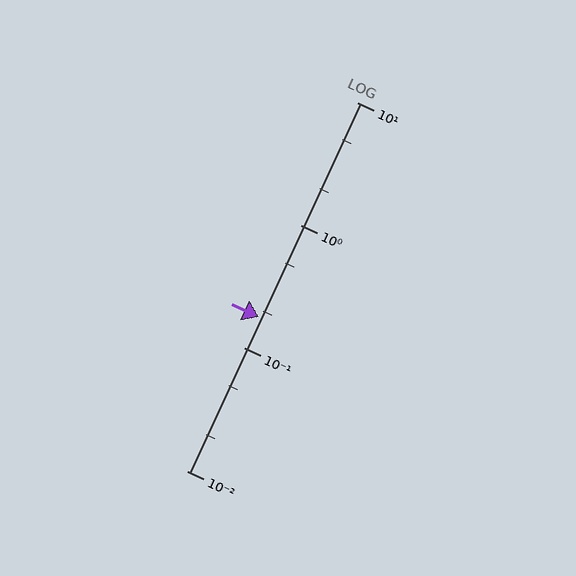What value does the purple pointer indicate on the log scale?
The pointer indicates approximately 0.18.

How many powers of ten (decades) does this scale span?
The scale spans 3 decades, from 0.01 to 10.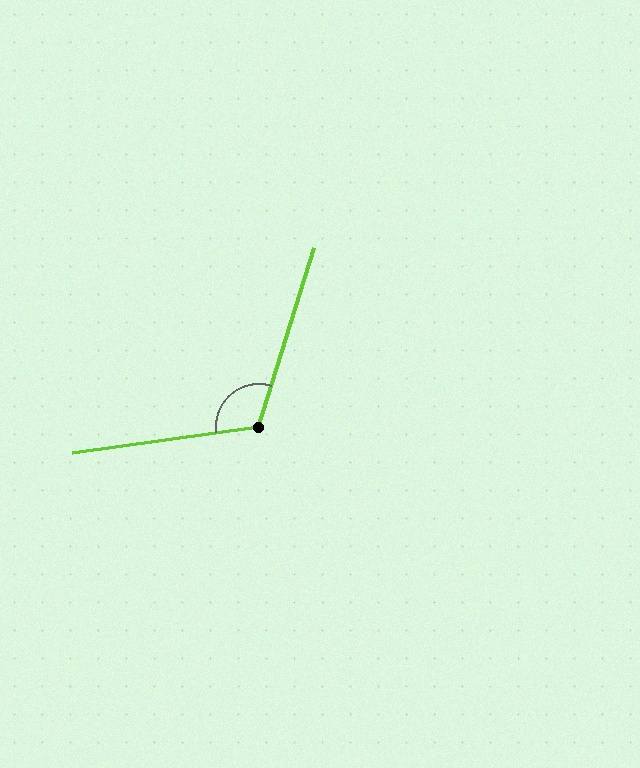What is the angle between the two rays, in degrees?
Approximately 115 degrees.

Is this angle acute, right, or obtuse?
It is obtuse.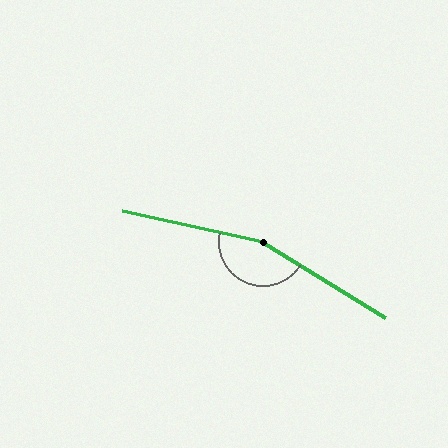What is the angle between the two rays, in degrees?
Approximately 161 degrees.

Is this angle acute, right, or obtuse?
It is obtuse.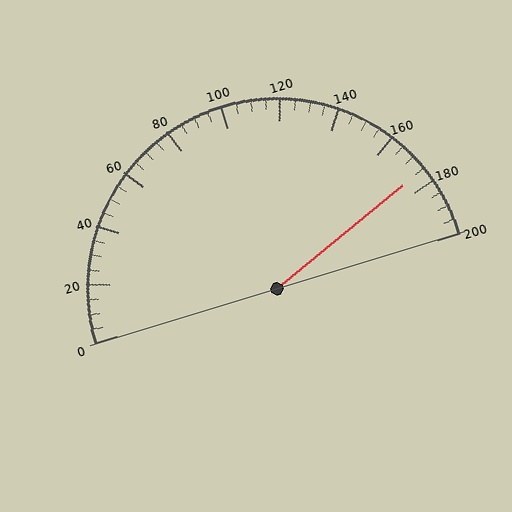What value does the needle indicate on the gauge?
The needle indicates approximately 175.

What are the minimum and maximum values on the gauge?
The gauge ranges from 0 to 200.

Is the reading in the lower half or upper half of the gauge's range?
The reading is in the upper half of the range (0 to 200).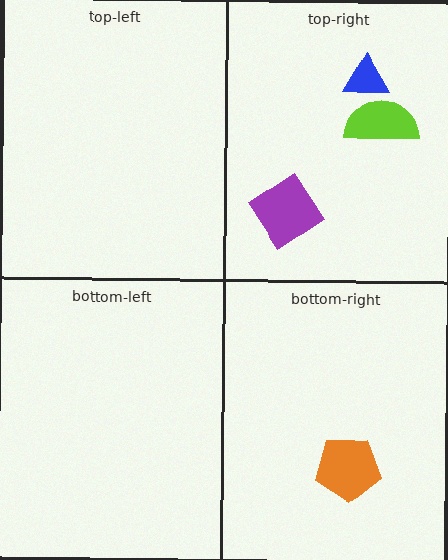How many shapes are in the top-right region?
3.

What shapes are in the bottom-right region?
The orange pentagon.